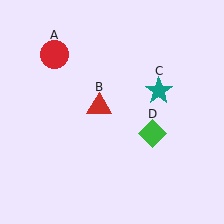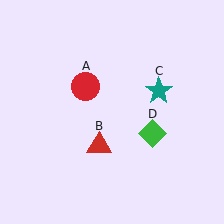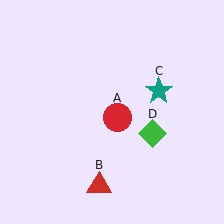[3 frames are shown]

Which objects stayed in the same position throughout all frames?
Teal star (object C) and green diamond (object D) remained stationary.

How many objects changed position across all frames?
2 objects changed position: red circle (object A), red triangle (object B).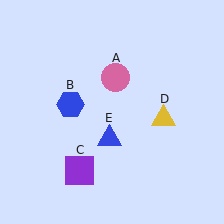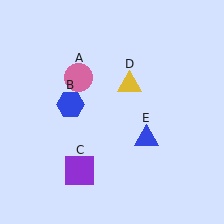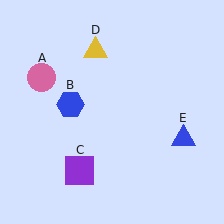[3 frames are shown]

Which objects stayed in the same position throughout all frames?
Blue hexagon (object B) and purple square (object C) remained stationary.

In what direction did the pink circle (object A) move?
The pink circle (object A) moved left.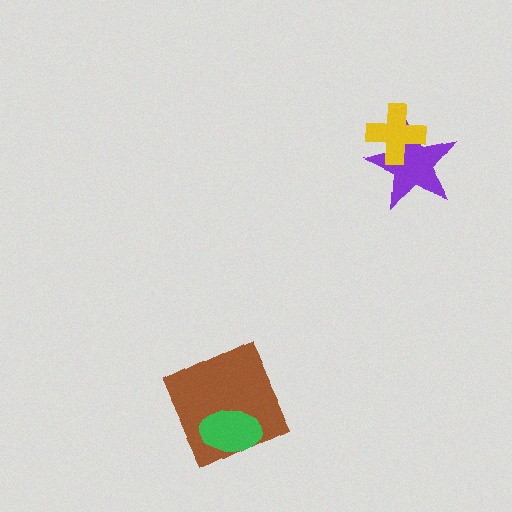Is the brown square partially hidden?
Yes, it is partially covered by another shape.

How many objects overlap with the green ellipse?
1 object overlaps with the green ellipse.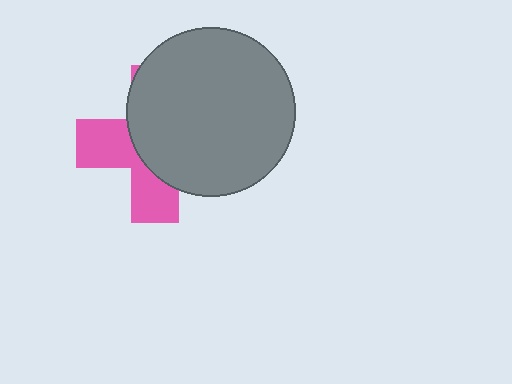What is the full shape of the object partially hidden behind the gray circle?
The partially hidden object is a pink cross.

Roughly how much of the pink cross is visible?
A small part of it is visible (roughly 40%).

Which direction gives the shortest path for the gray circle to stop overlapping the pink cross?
Moving right gives the shortest separation.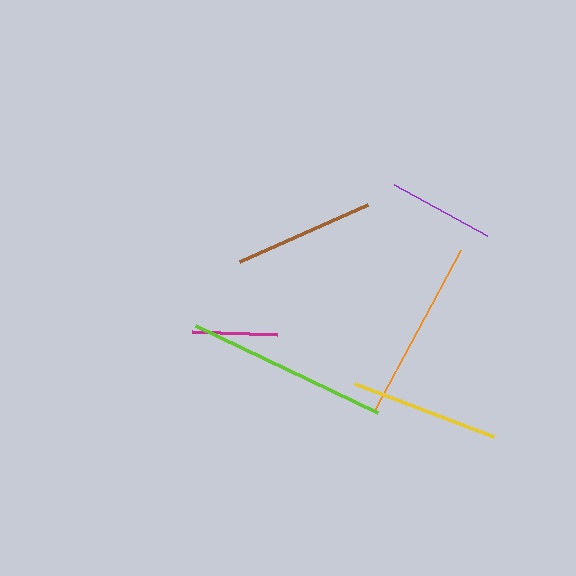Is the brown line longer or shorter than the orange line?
The orange line is longer than the brown line.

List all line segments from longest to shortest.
From longest to shortest: lime, orange, yellow, brown, purple, magenta.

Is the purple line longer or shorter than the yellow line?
The yellow line is longer than the purple line.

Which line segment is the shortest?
The magenta line is the shortest at approximately 86 pixels.